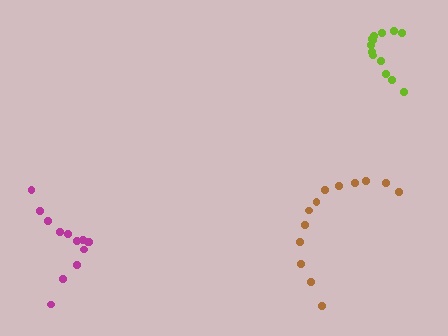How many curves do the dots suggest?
There are 3 distinct paths.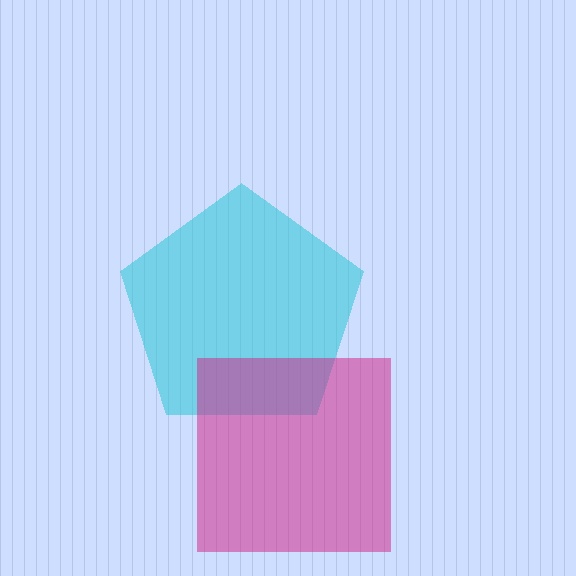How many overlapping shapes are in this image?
There are 2 overlapping shapes in the image.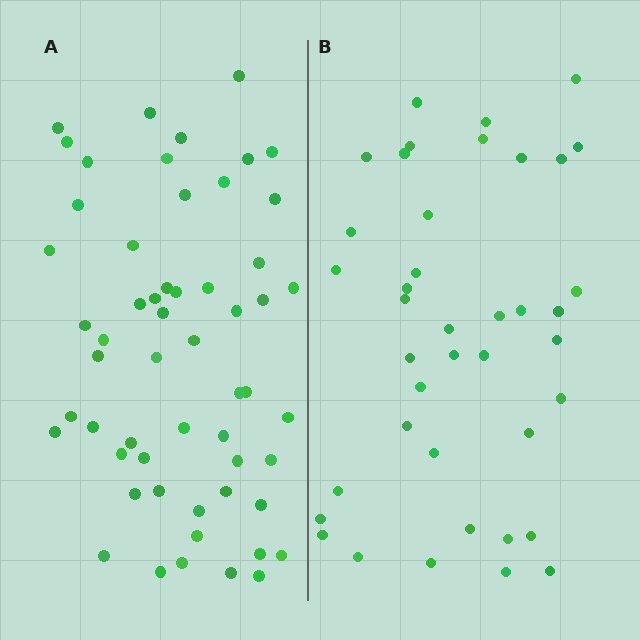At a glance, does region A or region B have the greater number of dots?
Region A (the left region) has more dots.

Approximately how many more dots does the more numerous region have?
Region A has approximately 15 more dots than region B.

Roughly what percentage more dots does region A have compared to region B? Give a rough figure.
About 40% more.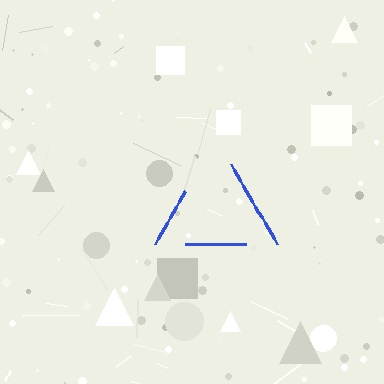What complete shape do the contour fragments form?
The contour fragments form a triangle.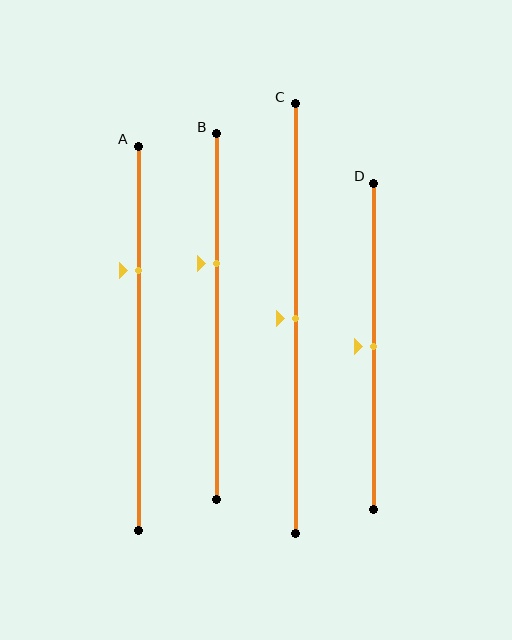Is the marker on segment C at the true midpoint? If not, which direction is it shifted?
Yes, the marker on segment C is at the true midpoint.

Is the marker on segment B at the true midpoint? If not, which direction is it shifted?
No, the marker on segment B is shifted upward by about 15% of the segment length.